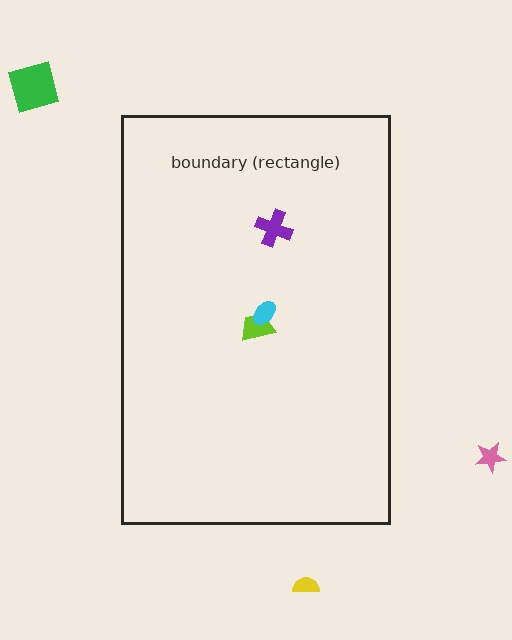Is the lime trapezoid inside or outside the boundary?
Inside.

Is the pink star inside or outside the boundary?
Outside.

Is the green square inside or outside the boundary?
Outside.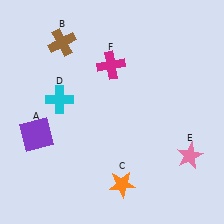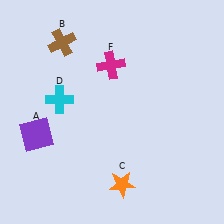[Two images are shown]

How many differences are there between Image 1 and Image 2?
There is 1 difference between the two images.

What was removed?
The pink star (E) was removed in Image 2.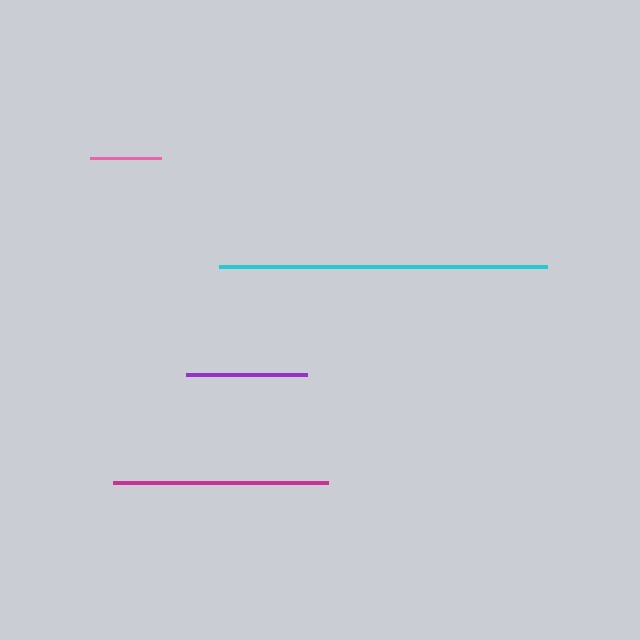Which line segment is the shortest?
The pink line is the shortest at approximately 71 pixels.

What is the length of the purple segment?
The purple segment is approximately 120 pixels long.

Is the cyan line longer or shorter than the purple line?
The cyan line is longer than the purple line.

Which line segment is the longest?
The cyan line is the longest at approximately 328 pixels.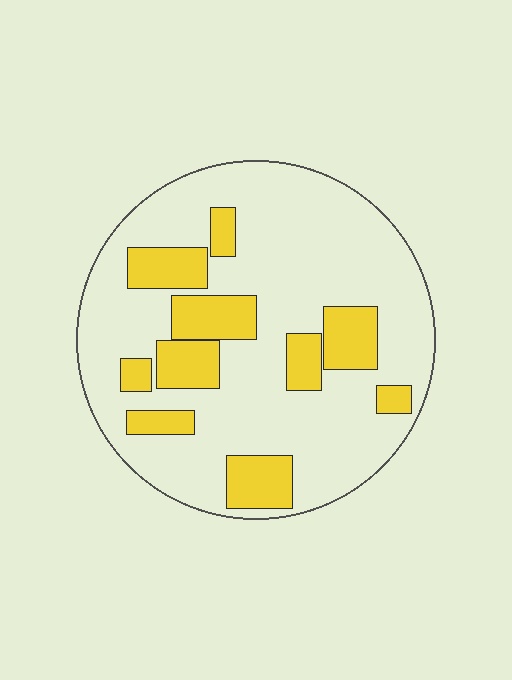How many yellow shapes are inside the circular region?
10.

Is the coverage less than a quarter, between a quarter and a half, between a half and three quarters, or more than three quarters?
Less than a quarter.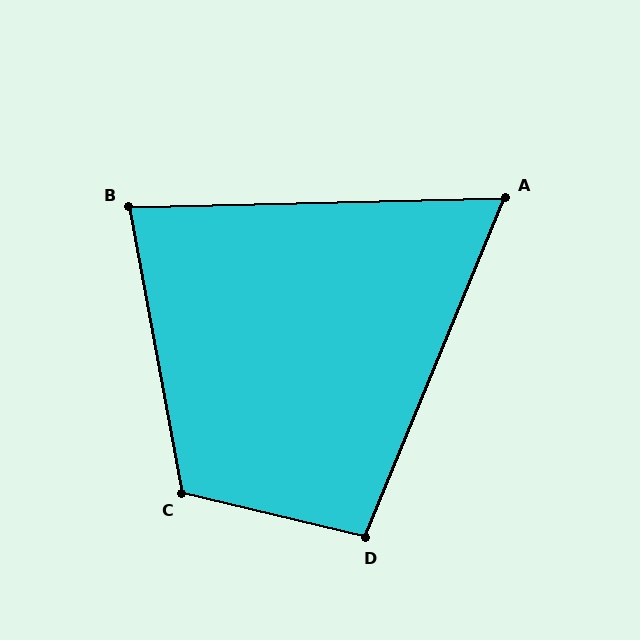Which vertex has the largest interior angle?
C, at approximately 114 degrees.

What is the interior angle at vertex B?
Approximately 81 degrees (acute).